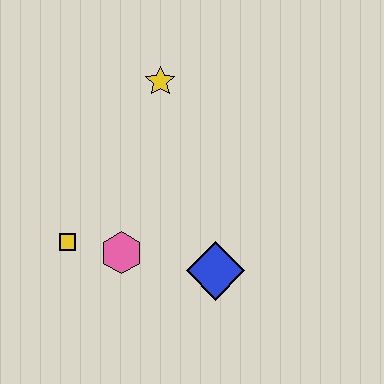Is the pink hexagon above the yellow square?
No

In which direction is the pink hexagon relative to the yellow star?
The pink hexagon is below the yellow star.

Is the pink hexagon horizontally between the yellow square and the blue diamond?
Yes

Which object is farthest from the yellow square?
The yellow star is farthest from the yellow square.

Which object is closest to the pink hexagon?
The yellow square is closest to the pink hexagon.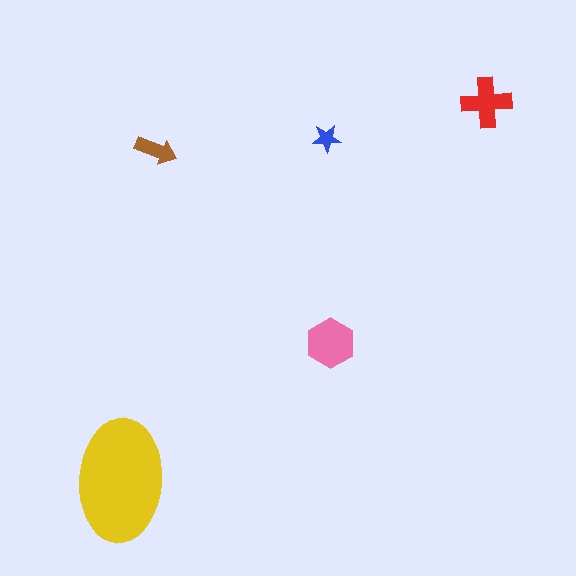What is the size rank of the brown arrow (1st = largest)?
4th.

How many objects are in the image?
There are 5 objects in the image.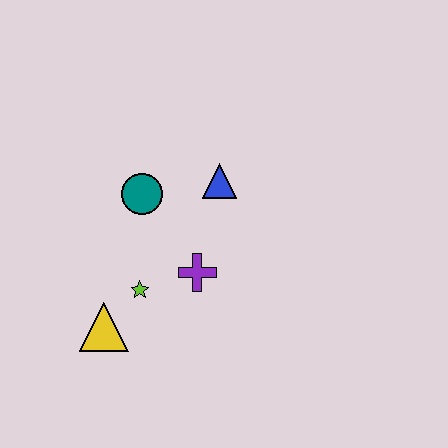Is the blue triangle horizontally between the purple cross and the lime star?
No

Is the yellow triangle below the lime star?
Yes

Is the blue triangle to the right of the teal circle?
Yes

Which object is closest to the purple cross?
The lime star is closest to the purple cross.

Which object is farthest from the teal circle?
The yellow triangle is farthest from the teal circle.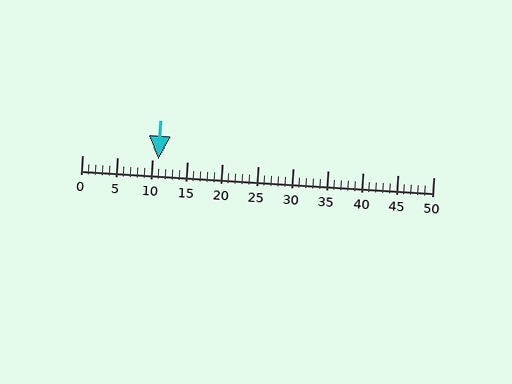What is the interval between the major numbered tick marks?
The major tick marks are spaced 5 units apart.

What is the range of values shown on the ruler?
The ruler shows values from 0 to 50.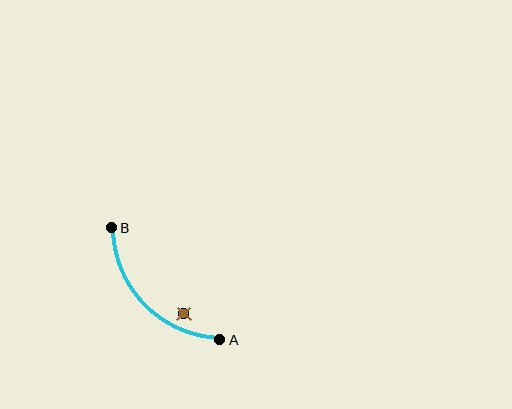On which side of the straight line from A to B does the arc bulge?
The arc bulges below and to the left of the straight line connecting A and B.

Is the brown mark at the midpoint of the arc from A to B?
No — the brown mark does not lie on the arc at all. It sits slightly inside the curve.